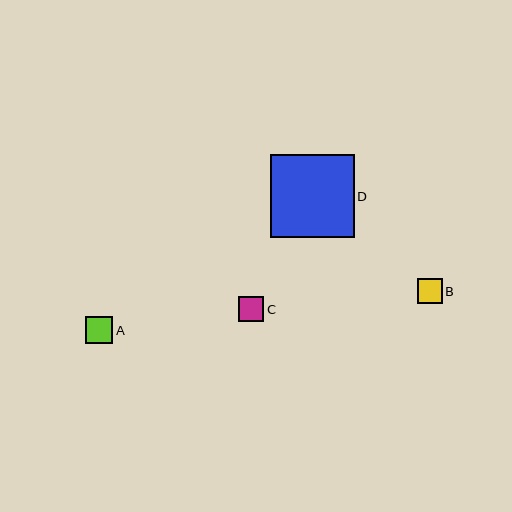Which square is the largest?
Square D is the largest with a size of approximately 84 pixels.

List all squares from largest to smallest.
From largest to smallest: D, A, B, C.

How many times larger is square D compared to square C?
Square D is approximately 3.3 times the size of square C.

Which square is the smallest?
Square C is the smallest with a size of approximately 25 pixels.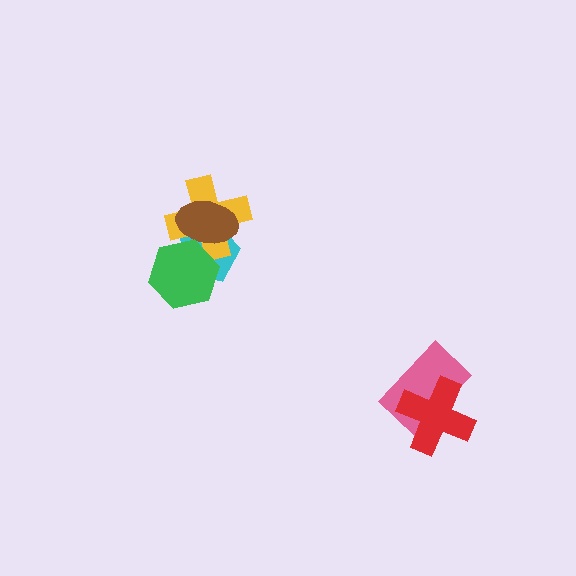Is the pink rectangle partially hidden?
Yes, it is partially covered by another shape.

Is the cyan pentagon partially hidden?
Yes, it is partially covered by another shape.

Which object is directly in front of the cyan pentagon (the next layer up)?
The yellow cross is directly in front of the cyan pentagon.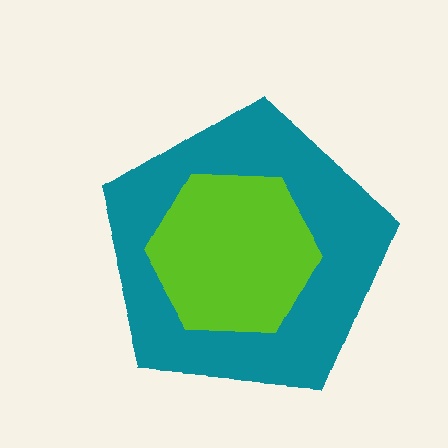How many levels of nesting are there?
2.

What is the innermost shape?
The lime hexagon.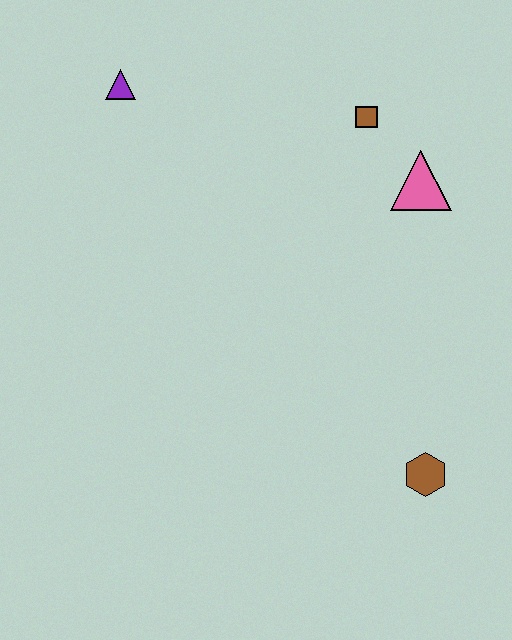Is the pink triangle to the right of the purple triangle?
Yes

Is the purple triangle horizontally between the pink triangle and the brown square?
No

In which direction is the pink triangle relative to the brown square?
The pink triangle is below the brown square.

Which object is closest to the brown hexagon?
The pink triangle is closest to the brown hexagon.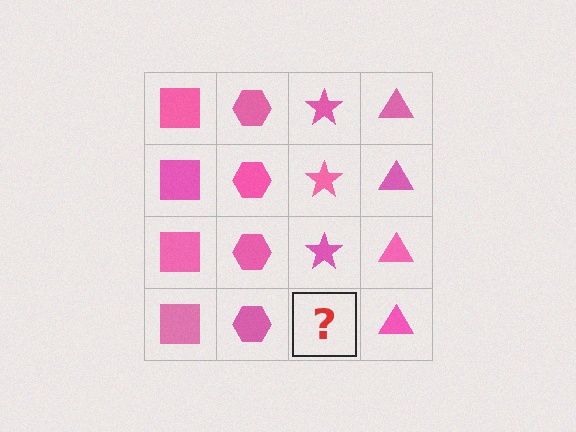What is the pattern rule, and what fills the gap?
The rule is that each column has a consistent shape. The gap should be filled with a pink star.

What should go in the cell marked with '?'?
The missing cell should contain a pink star.